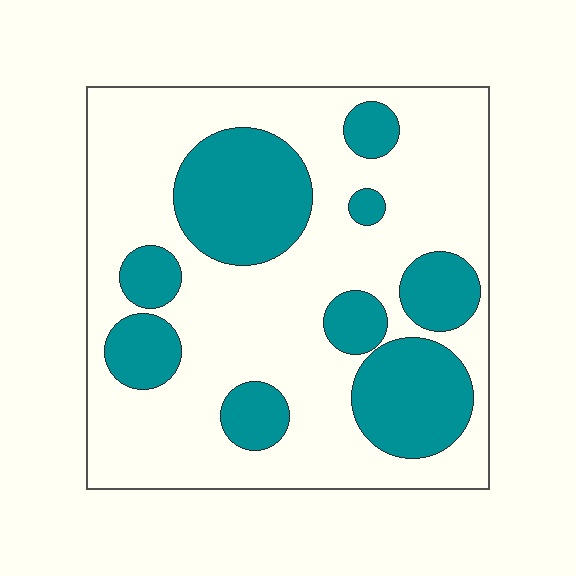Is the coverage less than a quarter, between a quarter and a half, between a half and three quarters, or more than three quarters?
Between a quarter and a half.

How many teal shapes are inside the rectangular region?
9.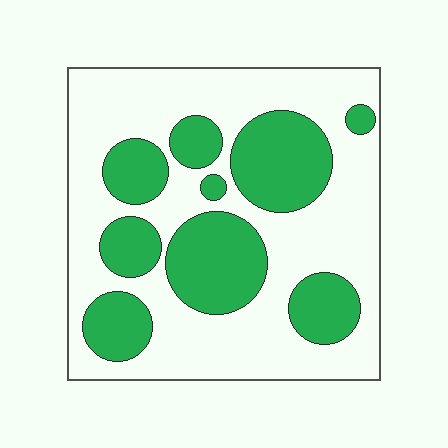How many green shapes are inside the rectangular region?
9.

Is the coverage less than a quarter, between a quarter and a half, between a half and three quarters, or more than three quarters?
Between a quarter and a half.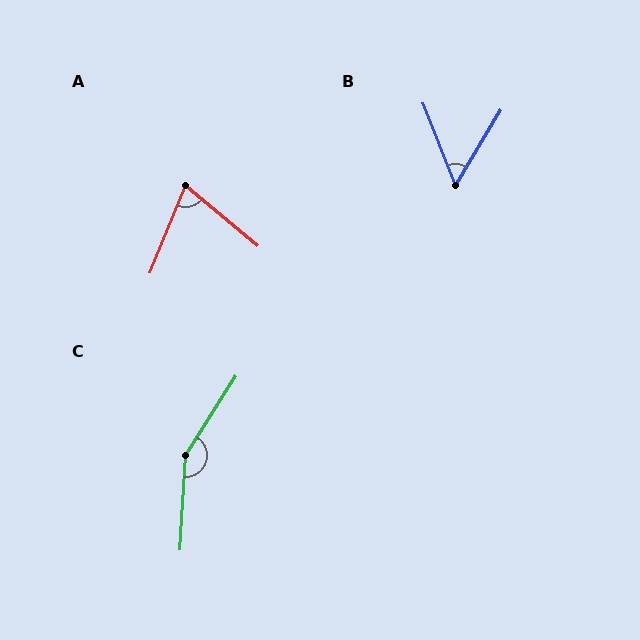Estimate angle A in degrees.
Approximately 72 degrees.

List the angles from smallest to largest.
B (53°), A (72°), C (151°).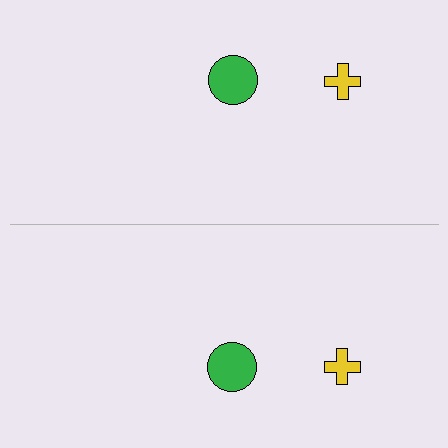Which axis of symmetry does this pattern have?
The pattern has a horizontal axis of symmetry running through the center of the image.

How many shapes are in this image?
There are 4 shapes in this image.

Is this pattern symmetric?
Yes, this pattern has bilateral (reflection) symmetry.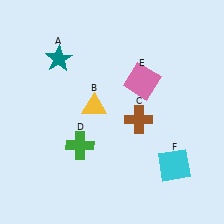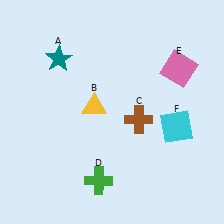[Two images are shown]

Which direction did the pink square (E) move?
The pink square (E) moved right.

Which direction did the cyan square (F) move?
The cyan square (F) moved up.